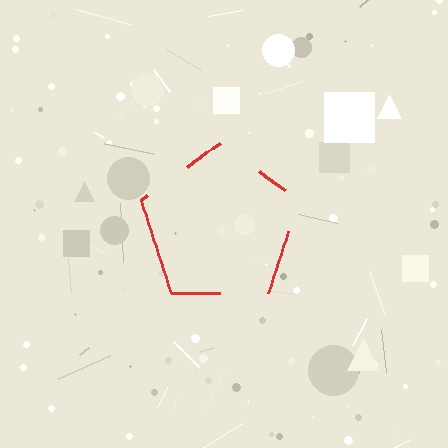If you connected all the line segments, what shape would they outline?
They would outline a pentagon.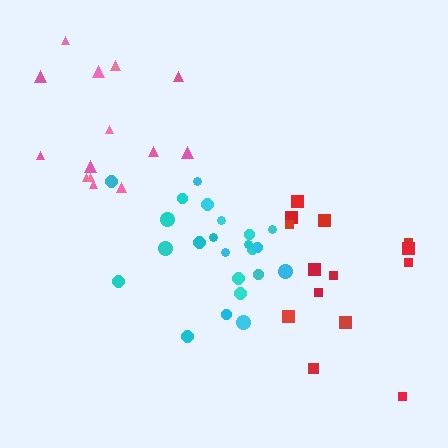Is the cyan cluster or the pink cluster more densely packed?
Cyan.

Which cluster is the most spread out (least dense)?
Red.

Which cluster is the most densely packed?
Cyan.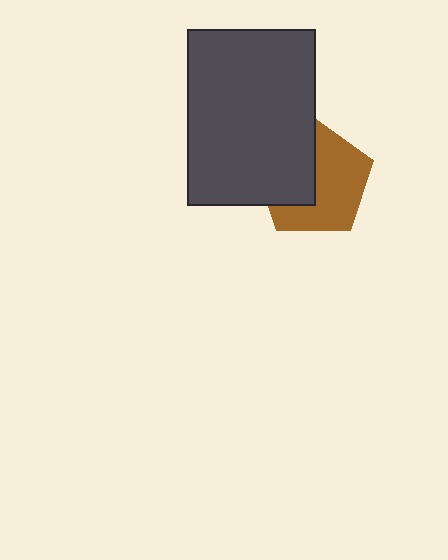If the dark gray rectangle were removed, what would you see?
You would see the complete brown pentagon.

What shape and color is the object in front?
The object in front is a dark gray rectangle.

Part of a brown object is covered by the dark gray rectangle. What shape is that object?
It is a pentagon.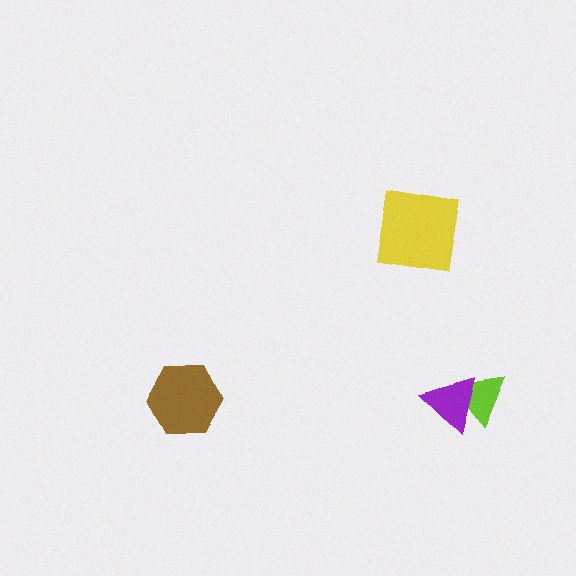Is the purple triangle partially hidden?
No, no other shape covers it.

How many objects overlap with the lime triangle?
1 object overlaps with the lime triangle.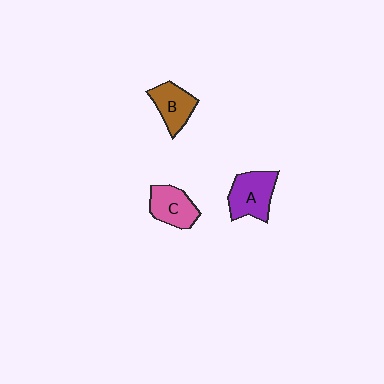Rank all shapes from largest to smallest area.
From largest to smallest: A (purple), C (pink), B (brown).